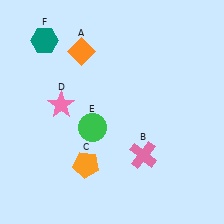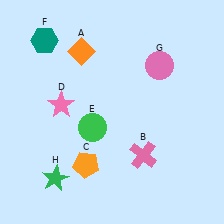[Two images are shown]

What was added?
A pink circle (G), a green star (H) were added in Image 2.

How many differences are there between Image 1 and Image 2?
There are 2 differences between the two images.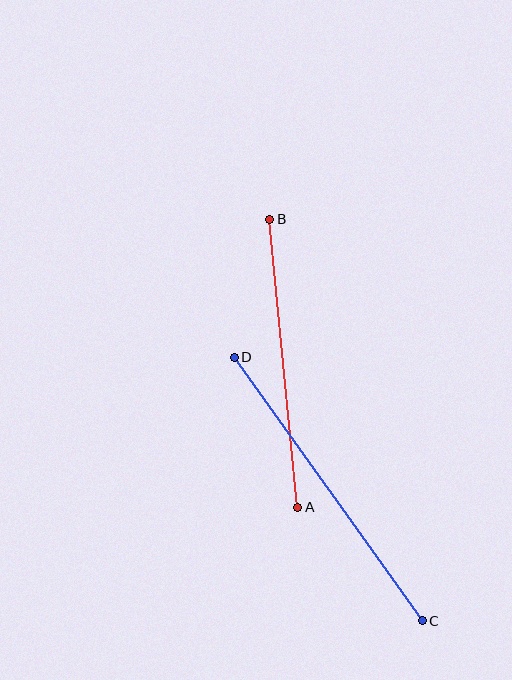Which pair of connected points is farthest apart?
Points C and D are farthest apart.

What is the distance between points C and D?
The distance is approximately 324 pixels.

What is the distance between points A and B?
The distance is approximately 289 pixels.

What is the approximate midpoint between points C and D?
The midpoint is at approximately (328, 489) pixels.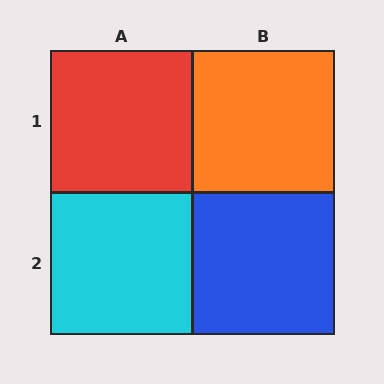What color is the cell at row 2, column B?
Blue.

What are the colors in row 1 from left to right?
Red, orange.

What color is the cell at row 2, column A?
Cyan.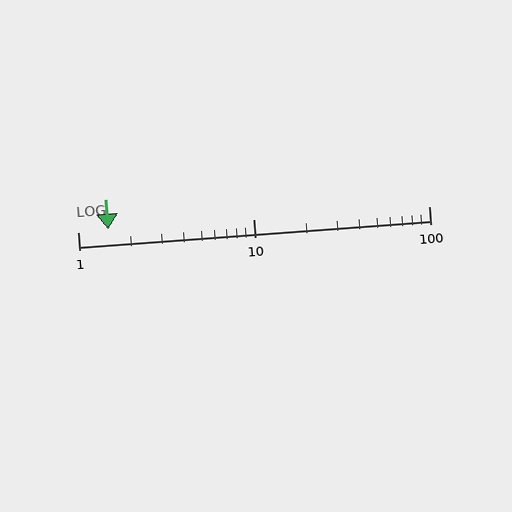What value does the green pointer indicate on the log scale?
The pointer indicates approximately 1.5.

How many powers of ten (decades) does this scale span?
The scale spans 2 decades, from 1 to 100.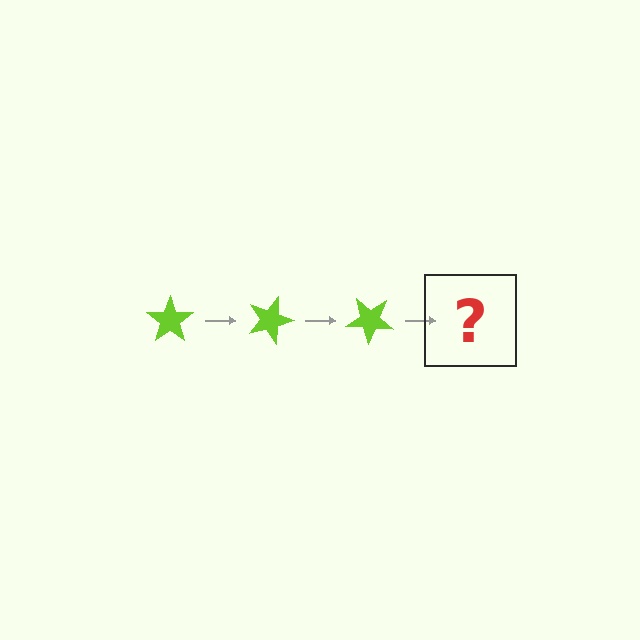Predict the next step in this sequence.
The next step is a lime star rotated 60 degrees.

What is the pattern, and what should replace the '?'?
The pattern is that the star rotates 20 degrees each step. The '?' should be a lime star rotated 60 degrees.